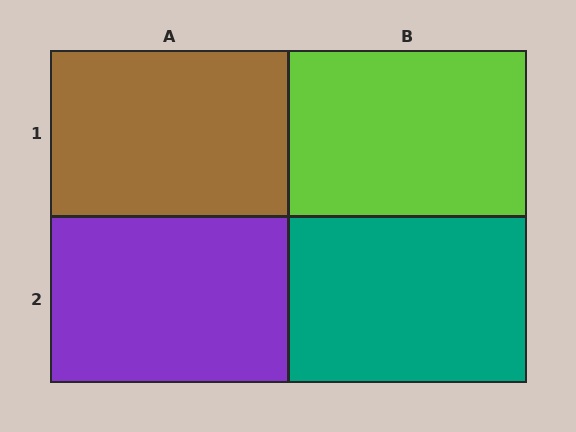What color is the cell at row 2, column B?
Teal.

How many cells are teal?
1 cell is teal.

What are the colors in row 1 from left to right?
Brown, lime.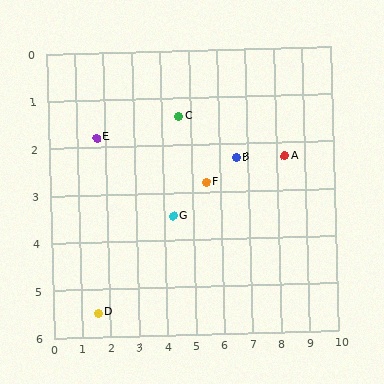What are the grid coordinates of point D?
Point D is at approximately (1.6, 5.5).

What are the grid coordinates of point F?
Point F is at approximately (5.5, 2.8).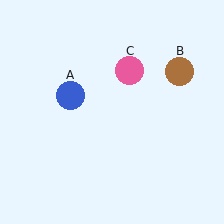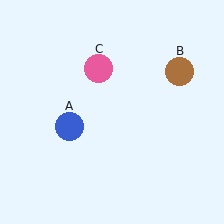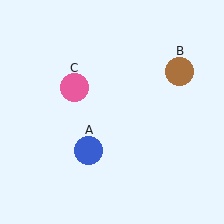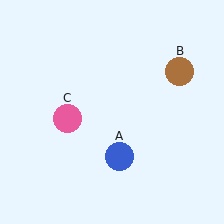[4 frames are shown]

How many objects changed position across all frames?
2 objects changed position: blue circle (object A), pink circle (object C).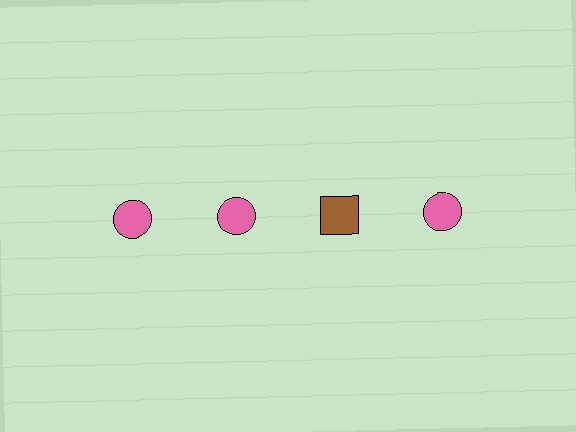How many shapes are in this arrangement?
There are 4 shapes arranged in a grid pattern.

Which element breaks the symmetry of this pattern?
The brown square in the top row, center column breaks the symmetry. All other shapes are pink circles.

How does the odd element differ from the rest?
It differs in both color (brown instead of pink) and shape (square instead of circle).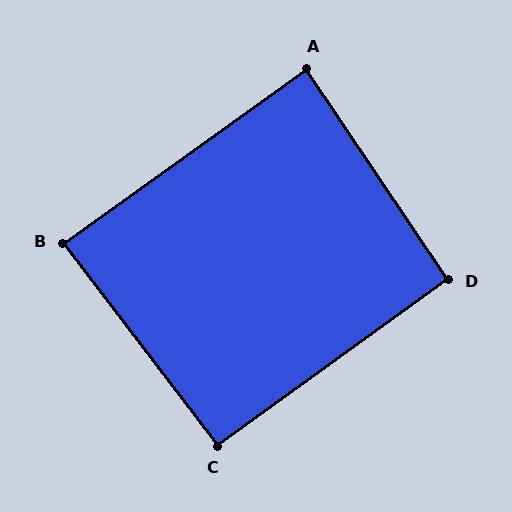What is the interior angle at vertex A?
Approximately 88 degrees (approximately right).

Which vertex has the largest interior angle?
D, at approximately 92 degrees.